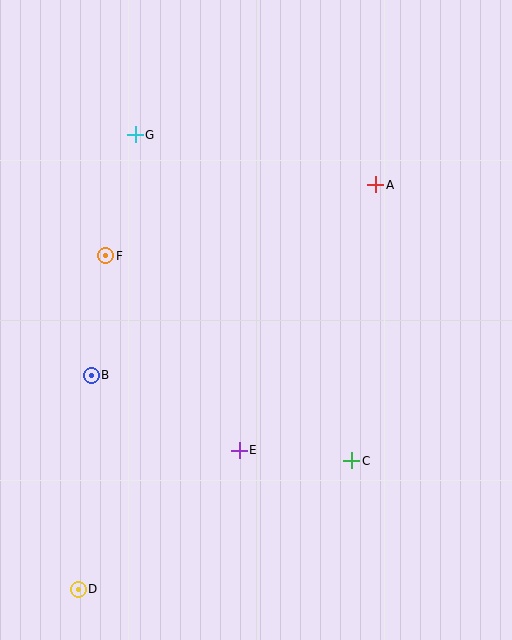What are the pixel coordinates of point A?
Point A is at (376, 185).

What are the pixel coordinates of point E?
Point E is at (239, 450).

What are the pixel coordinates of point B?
Point B is at (91, 375).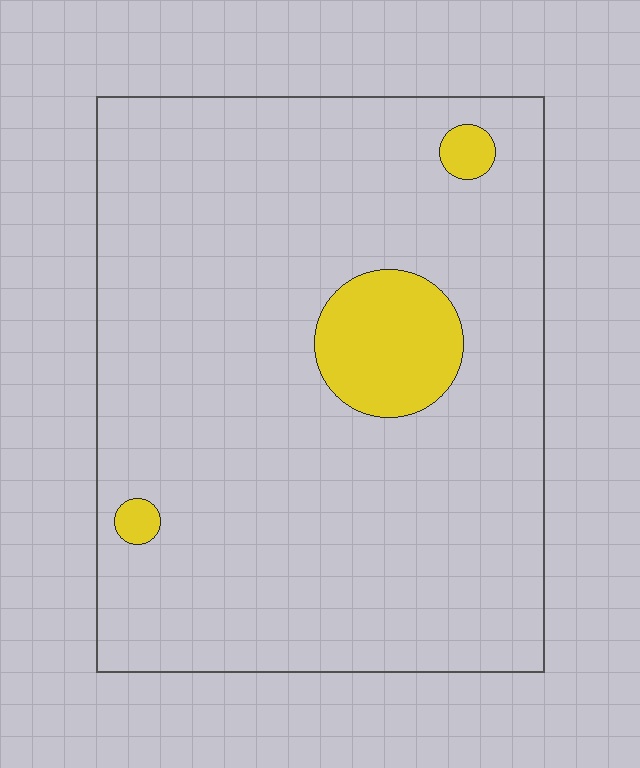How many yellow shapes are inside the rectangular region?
3.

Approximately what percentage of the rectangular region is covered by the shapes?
Approximately 10%.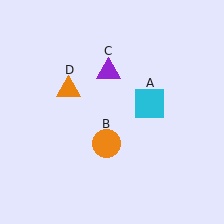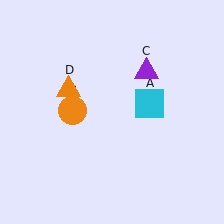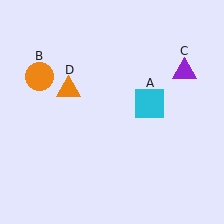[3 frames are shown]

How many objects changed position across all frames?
2 objects changed position: orange circle (object B), purple triangle (object C).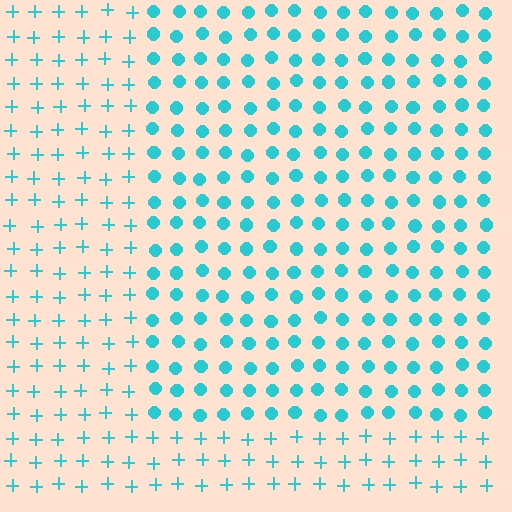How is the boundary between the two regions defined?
The boundary is defined by a change in element shape: circles inside vs. plus signs outside. All elements share the same color and spacing.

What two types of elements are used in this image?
The image uses circles inside the rectangle region and plus signs outside it.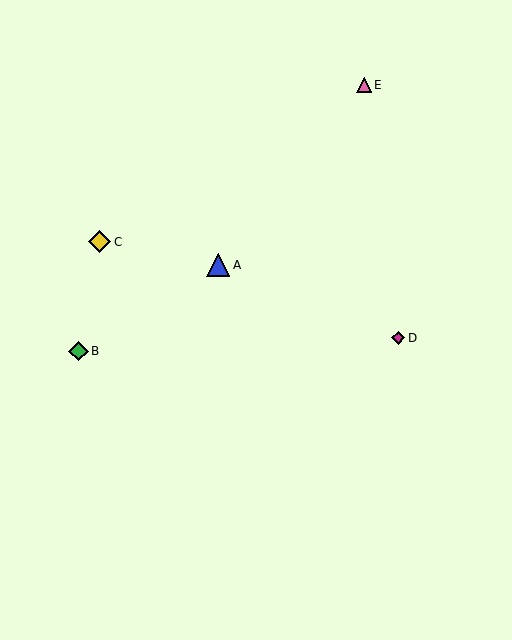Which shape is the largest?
The blue triangle (labeled A) is the largest.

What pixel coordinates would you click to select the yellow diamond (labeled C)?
Click at (99, 242) to select the yellow diamond C.